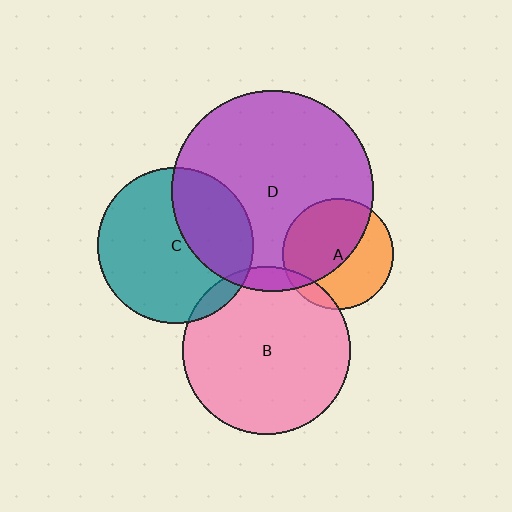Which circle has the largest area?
Circle D (purple).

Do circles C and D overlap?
Yes.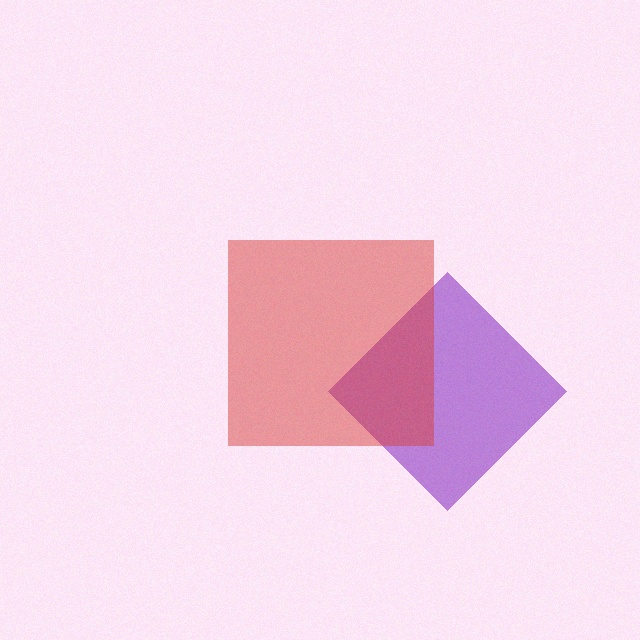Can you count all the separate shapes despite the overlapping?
Yes, there are 2 separate shapes.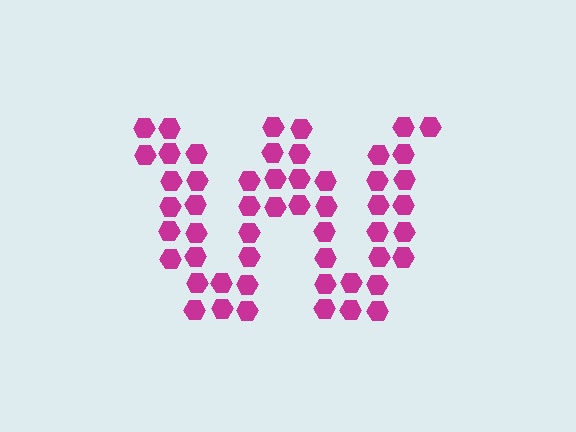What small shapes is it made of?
It is made of small hexagons.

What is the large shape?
The large shape is the letter W.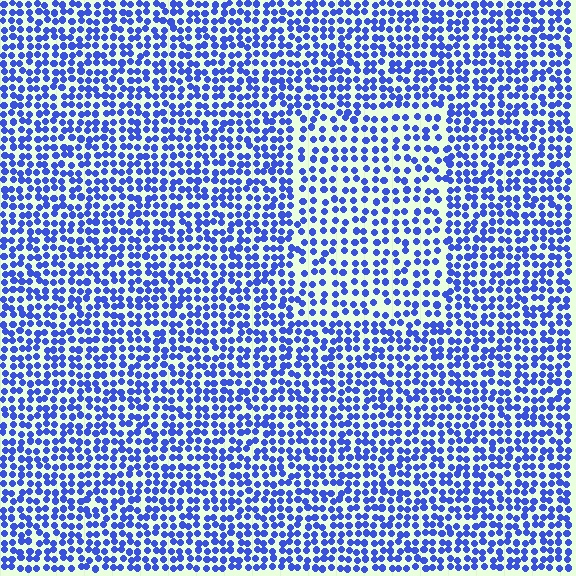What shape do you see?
I see a rectangle.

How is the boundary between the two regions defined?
The boundary is defined by a change in element density (approximately 1.5x ratio). All elements are the same color, size, and shape.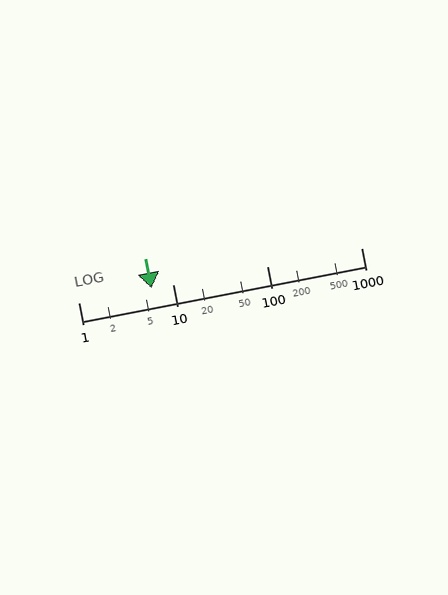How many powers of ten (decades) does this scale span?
The scale spans 3 decades, from 1 to 1000.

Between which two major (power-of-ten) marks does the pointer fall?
The pointer is between 1 and 10.